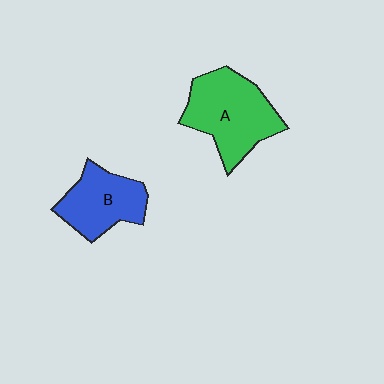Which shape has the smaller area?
Shape B (blue).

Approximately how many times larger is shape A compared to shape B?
Approximately 1.3 times.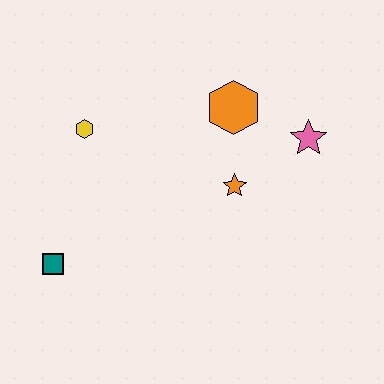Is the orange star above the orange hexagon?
No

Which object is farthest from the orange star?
The teal square is farthest from the orange star.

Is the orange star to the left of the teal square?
No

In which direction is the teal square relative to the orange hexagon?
The teal square is to the left of the orange hexagon.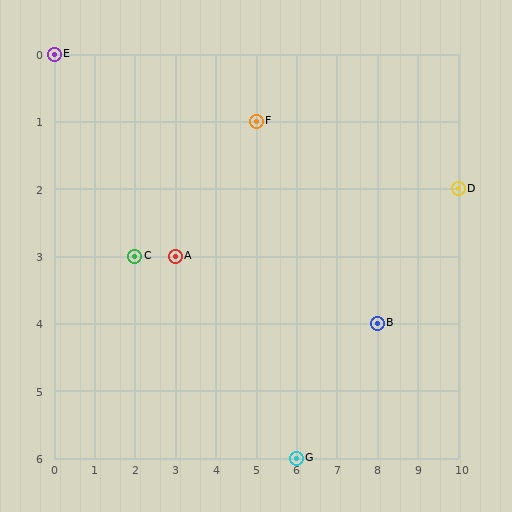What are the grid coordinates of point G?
Point G is at grid coordinates (6, 6).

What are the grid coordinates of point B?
Point B is at grid coordinates (8, 4).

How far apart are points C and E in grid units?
Points C and E are 2 columns and 3 rows apart (about 3.6 grid units diagonally).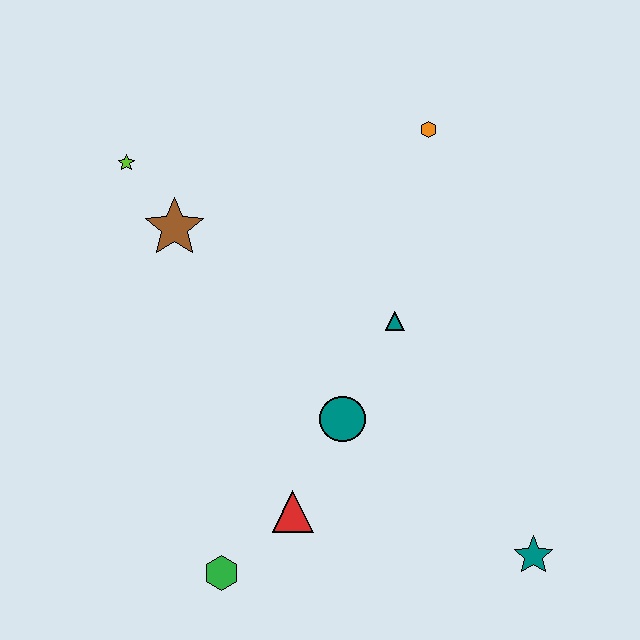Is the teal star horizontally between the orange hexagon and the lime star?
No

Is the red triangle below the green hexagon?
No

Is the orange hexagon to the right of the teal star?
No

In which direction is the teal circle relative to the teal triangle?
The teal circle is below the teal triangle.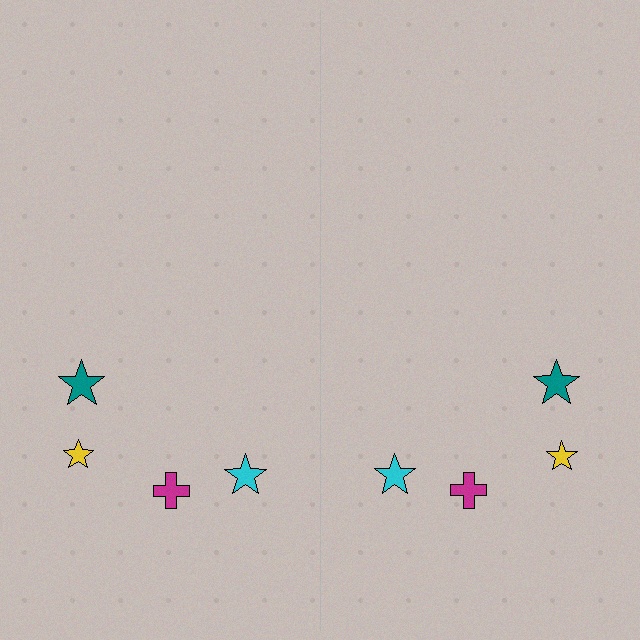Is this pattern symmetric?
Yes, this pattern has bilateral (reflection) symmetry.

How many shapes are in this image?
There are 8 shapes in this image.